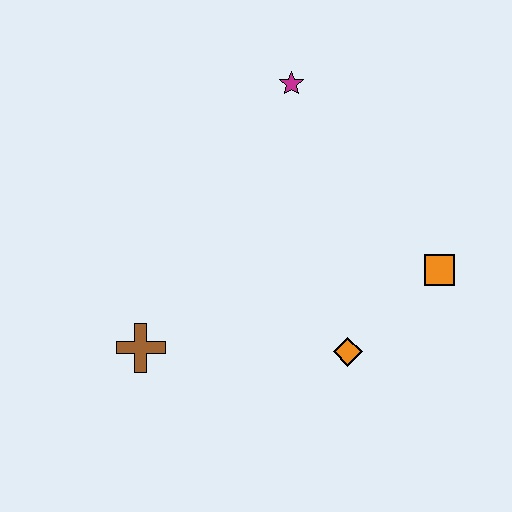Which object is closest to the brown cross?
The orange diamond is closest to the brown cross.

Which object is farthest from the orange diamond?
The magenta star is farthest from the orange diamond.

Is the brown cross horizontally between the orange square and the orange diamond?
No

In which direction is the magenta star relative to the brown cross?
The magenta star is above the brown cross.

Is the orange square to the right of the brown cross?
Yes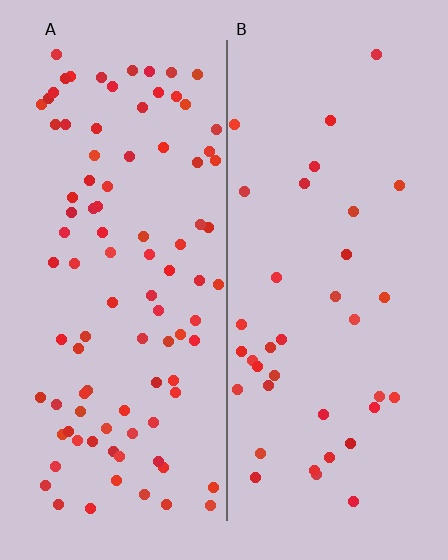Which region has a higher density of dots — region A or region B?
A (the left).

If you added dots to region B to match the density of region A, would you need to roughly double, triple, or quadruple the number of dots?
Approximately triple.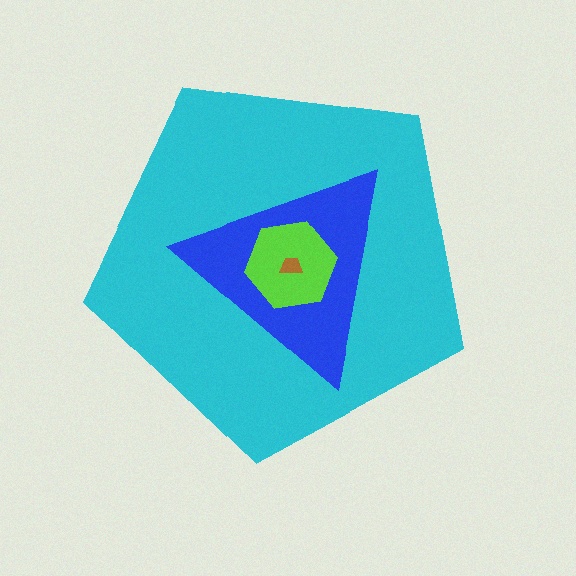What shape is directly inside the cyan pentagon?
The blue triangle.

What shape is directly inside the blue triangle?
The lime hexagon.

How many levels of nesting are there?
4.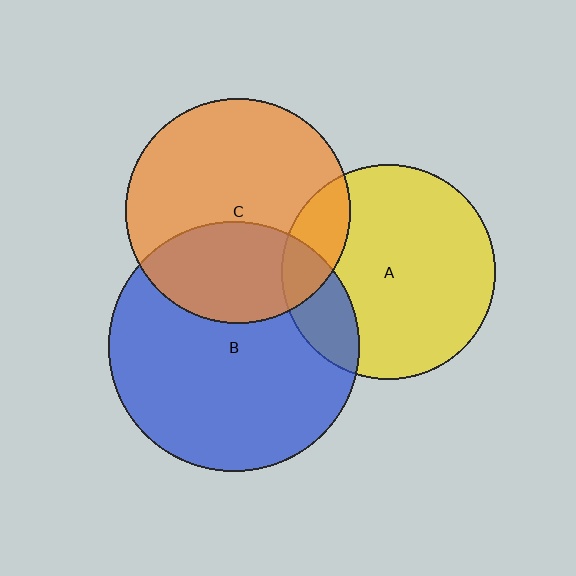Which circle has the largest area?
Circle B (blue).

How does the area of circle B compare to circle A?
Approximately 1.4 times.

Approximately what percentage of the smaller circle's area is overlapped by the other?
Approximately 20%.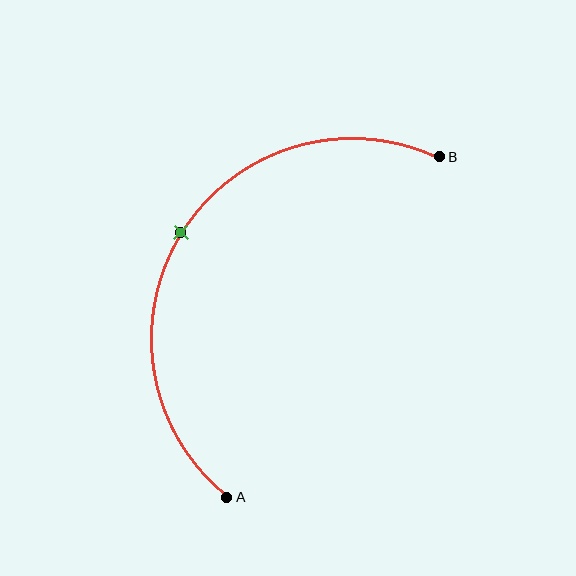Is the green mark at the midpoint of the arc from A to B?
Yes. The green mark lies on the arc at equal arc-length from both A and B — it is the arc midpoint.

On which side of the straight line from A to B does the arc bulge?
The arc bulges to the left of the straight line connecting A and B.